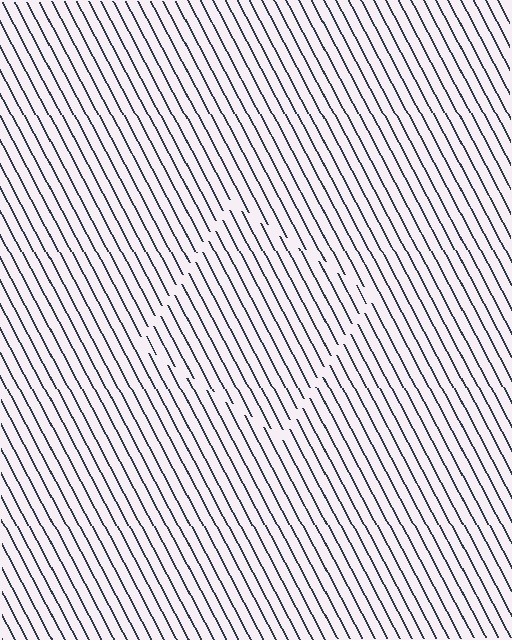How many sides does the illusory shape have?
4 sides — the line-ends trace a square.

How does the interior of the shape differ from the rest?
The interior of the shape contains the same grating, shifted by half a period — the contour is defined by the phase discontinuity where line-ends from the inner and outer gratings abut.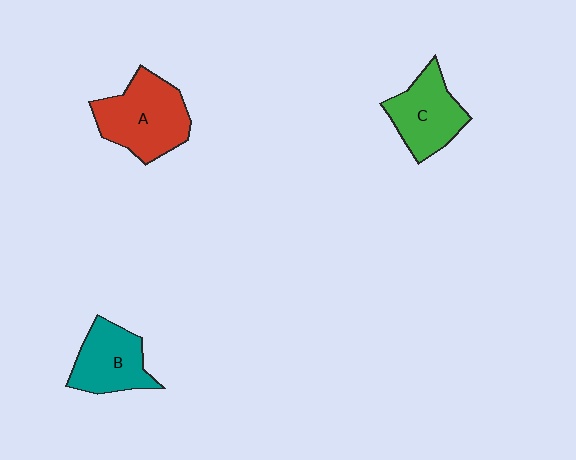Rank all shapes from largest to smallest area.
From largest to smallest: A (red), C (green), B (teal).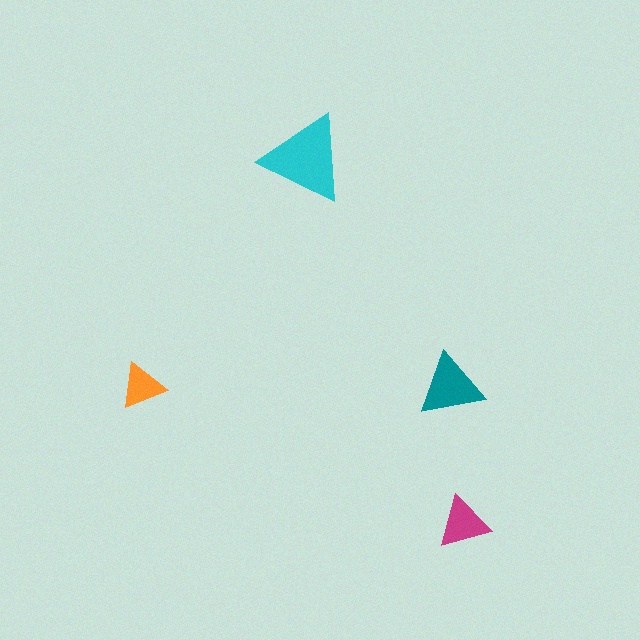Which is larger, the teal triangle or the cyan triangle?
The cyan one.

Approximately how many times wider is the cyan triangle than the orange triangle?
About 2 times wider.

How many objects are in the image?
There are 4 objects in the image.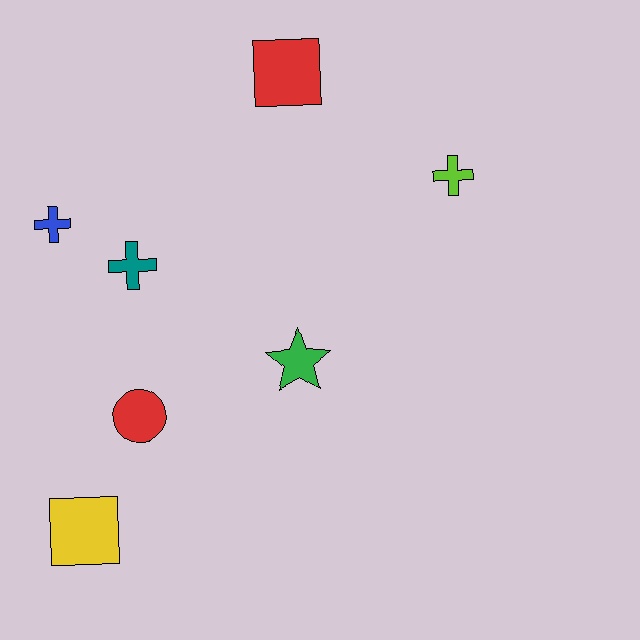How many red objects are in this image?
There are 2 red objects.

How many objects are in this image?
There are 7 objects.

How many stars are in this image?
There is 1 star.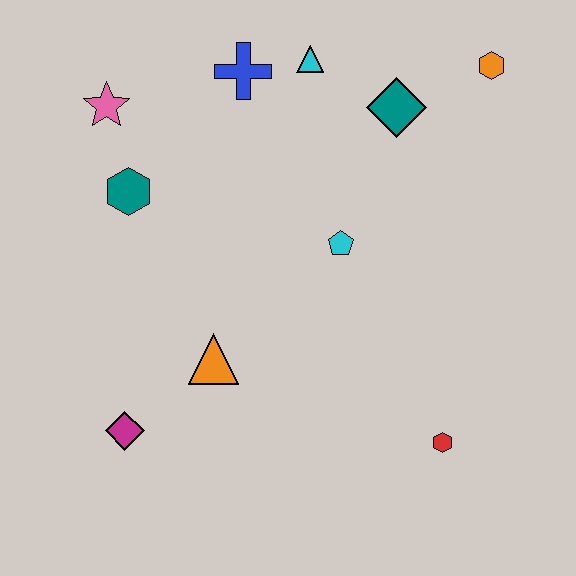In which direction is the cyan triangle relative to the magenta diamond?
The cyan triangle is above the magenta diamond.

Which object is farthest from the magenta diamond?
The orange hexagon is farthest from the magenta diamond.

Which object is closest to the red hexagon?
The cyan pentagon is closest to the red hexagon.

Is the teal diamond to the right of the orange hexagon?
No